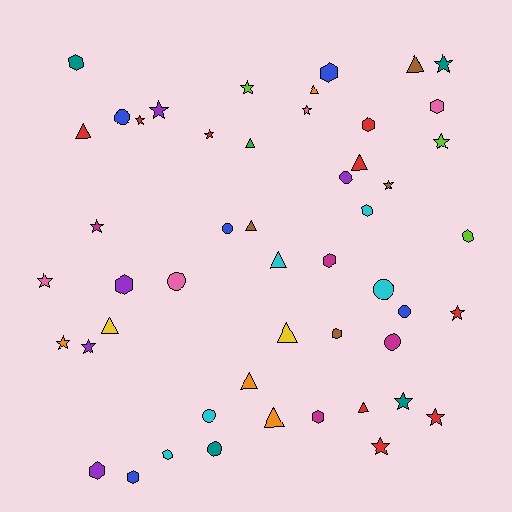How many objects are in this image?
There are 50 objects.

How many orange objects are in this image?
There are 4 orange objects.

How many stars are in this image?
There are 16 stars.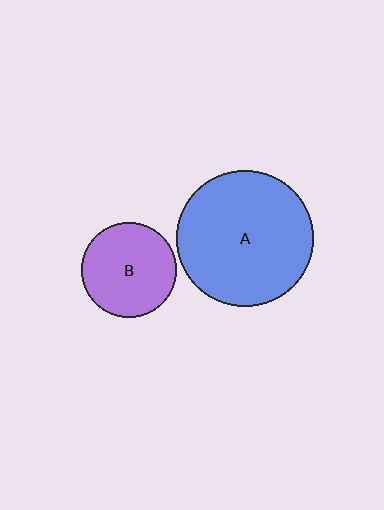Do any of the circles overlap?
No, none of the circles overlap.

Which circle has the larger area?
Circle A (blue).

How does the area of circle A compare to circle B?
Approximately 2.1 times.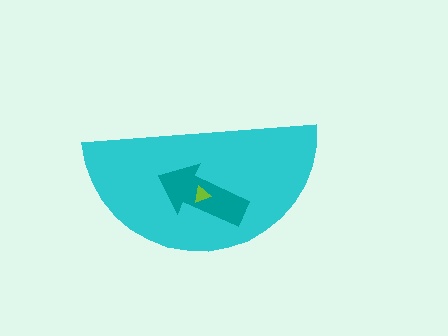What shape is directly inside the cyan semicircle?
The teal arrow.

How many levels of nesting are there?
3.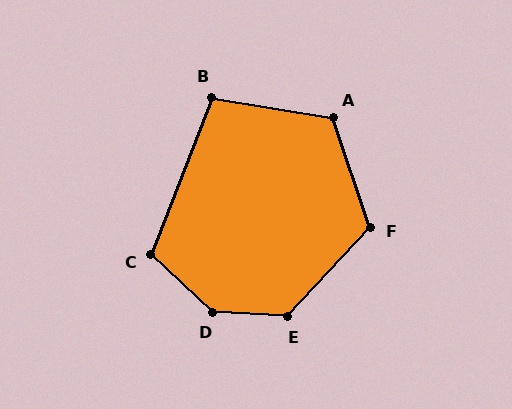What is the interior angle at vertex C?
Approximately 112 degrees (obtuse).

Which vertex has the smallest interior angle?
B, at approximately 102 degrees.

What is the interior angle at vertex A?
Approximately 118 degrees (obtuse).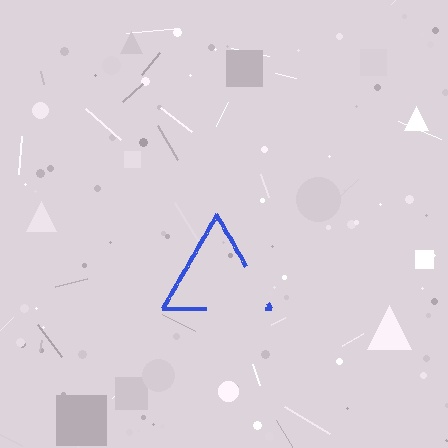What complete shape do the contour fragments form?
The contour fragments form a triangle.